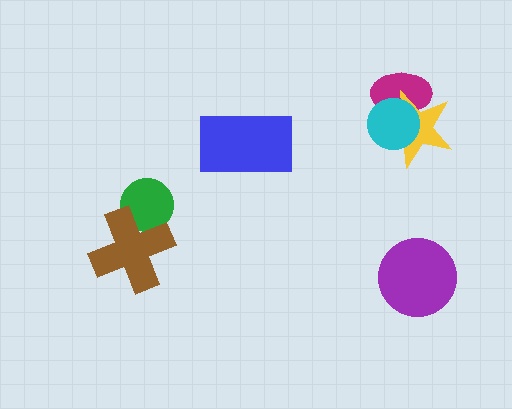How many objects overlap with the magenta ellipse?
2 objects overlap with the magenta ellipse.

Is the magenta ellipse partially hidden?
Yes, it is partially covered by another shape.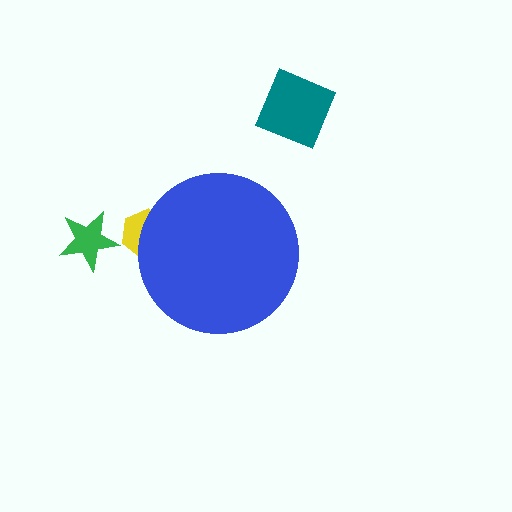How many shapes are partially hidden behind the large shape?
1 shape is partially hidden.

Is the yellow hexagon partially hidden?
Yes, the yellow hexagon is partially hidden behind the blue circle.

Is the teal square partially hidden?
No, the teal square is fully visible.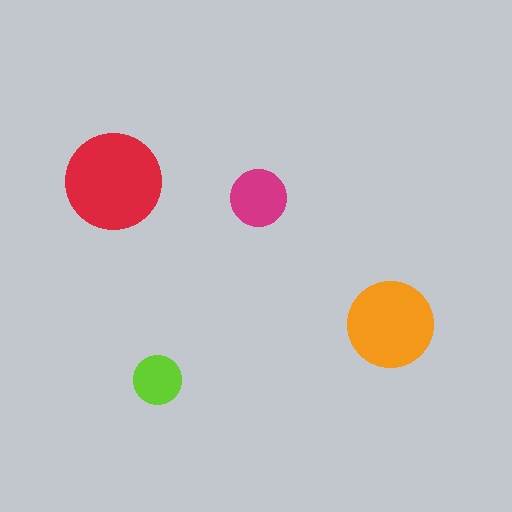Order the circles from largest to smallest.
the red one, the orange one, the magenta one, the lime one.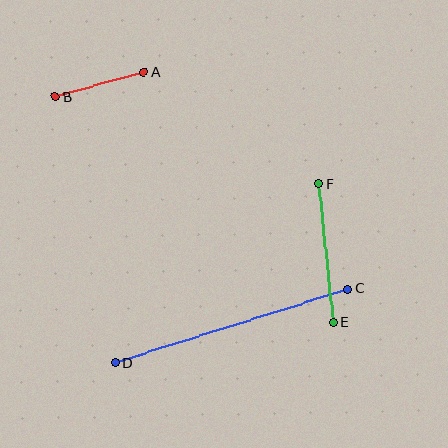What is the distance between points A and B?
The distance is approximately 92 pixels.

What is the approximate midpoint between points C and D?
The midpoint is at approximately (231, 326) pixels.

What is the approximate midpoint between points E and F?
The midpoint is at approximately (326, 253) pixels.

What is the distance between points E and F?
The distance is approximately 139 pixels.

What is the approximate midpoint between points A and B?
The midpoint is at approximately (100, 85) pixels.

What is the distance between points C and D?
The distance is approximately 245 pixels.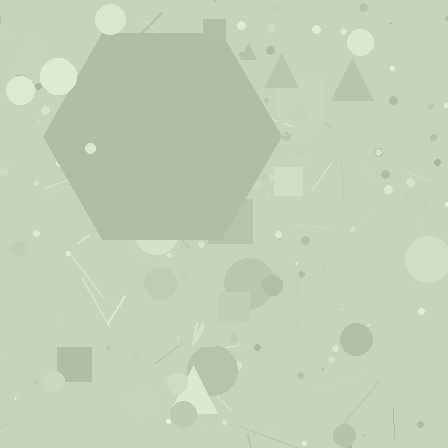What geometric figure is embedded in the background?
A hexagon is embedded in the background.